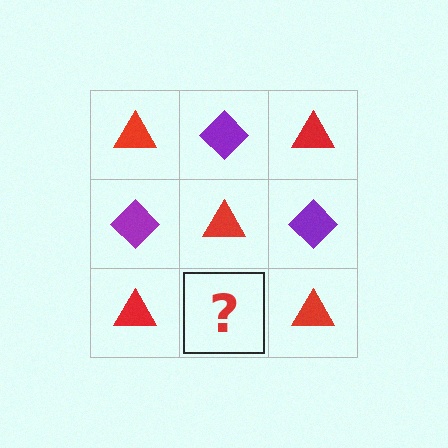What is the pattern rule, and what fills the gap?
The rule is that it alternates red triangle and purple diamond in a checkerboard pattern. The gap should be filled with a purple diamond.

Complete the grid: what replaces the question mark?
The question mark should be replaced with a purple diamond.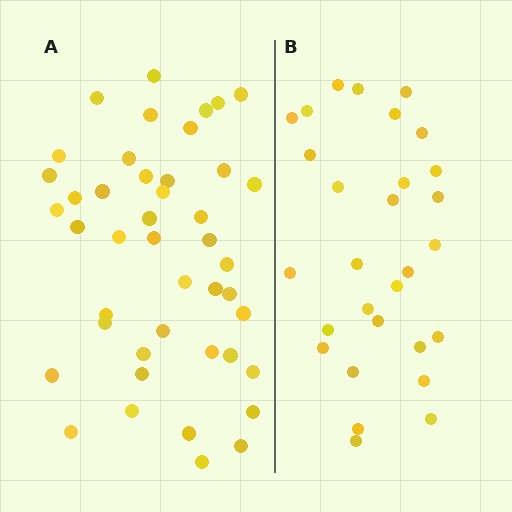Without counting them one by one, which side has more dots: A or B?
Region A (the left region) has more dots.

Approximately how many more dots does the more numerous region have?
Region A has approximately 15 more dots than region B.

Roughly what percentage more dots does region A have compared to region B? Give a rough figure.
About 50% more.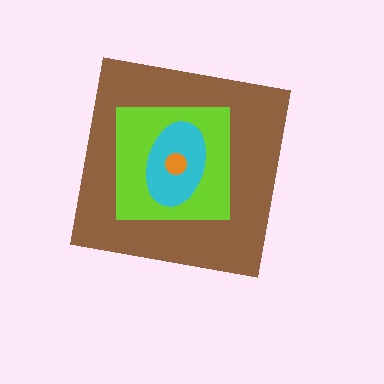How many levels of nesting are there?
4.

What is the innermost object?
The orange circle.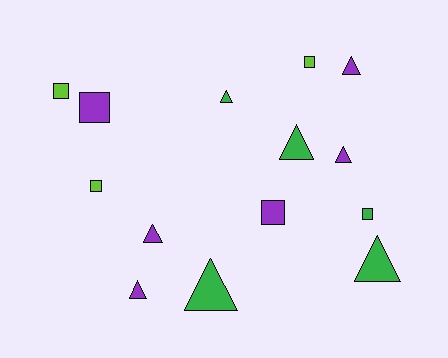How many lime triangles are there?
There are no lime triangles.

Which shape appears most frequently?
Triangle, with 8 objects.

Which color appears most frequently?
Purple, with 6 objects.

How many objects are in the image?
There are 14 objects.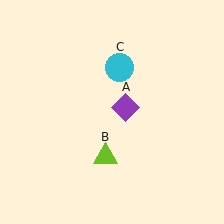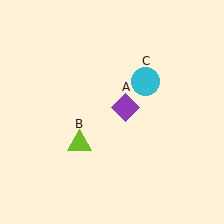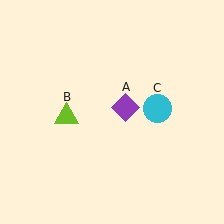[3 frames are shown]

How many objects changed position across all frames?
2 objects changed position: lime triangle (object B), cyan circle (object C).